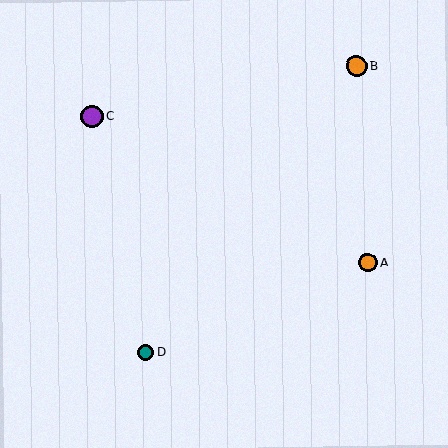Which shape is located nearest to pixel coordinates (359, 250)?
The orange circle (labeled A) at (368, 263) is nearest to that location.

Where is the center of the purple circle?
The center of the purple circle is at (92, 116).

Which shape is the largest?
The purple circle (labeled C) is the largest.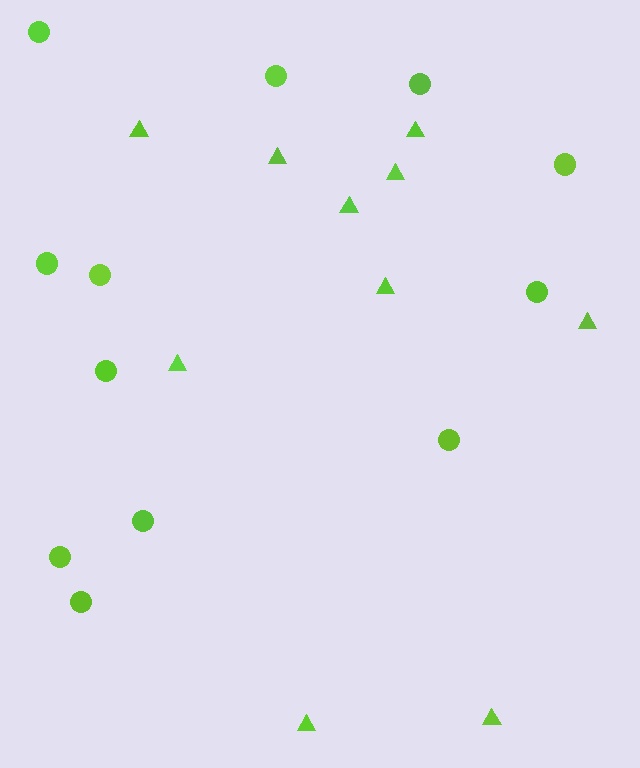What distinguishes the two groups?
There are 2 groups: one group of circles (12) and one group of triangles (10).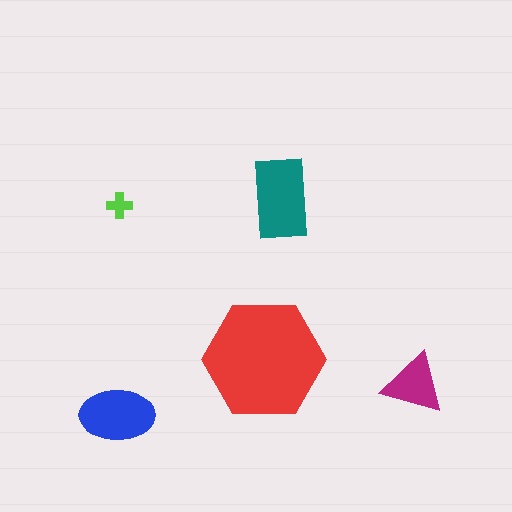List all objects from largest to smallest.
The red hexagon, the teal rectangle, the blue ellipse, the magenta triangle, the lime cross.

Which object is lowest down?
The blue ellipse is bottommost.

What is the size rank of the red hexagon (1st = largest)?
1st.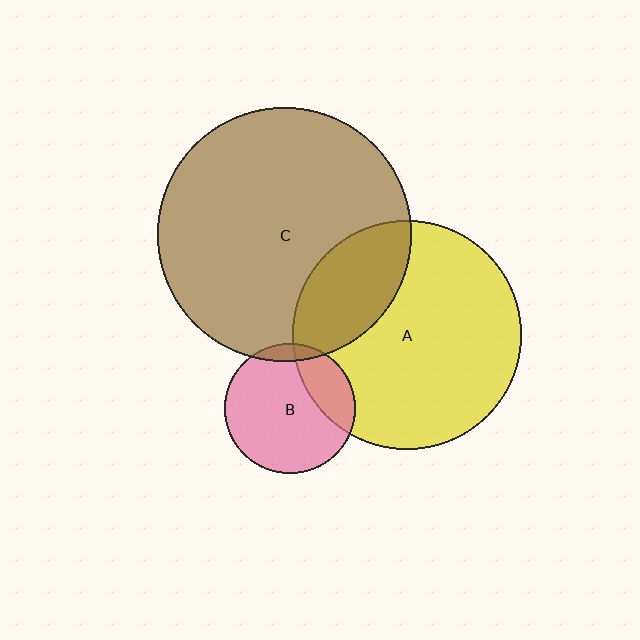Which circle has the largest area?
Circle C (brown).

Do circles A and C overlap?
Yes.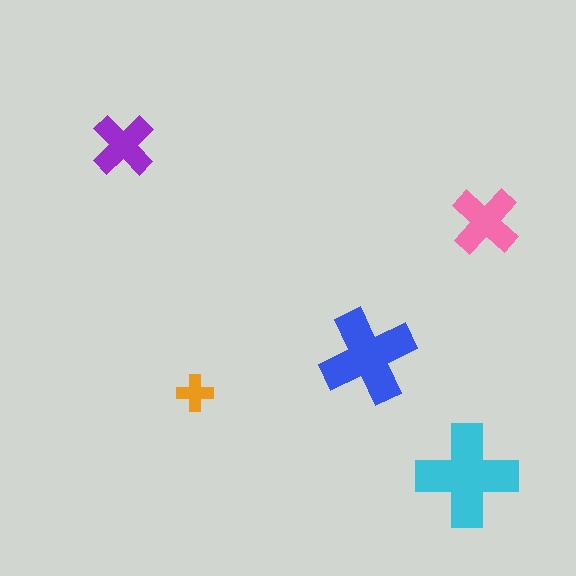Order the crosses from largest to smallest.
the cyan one, the blue one, the pink one, the purple one, the orange one.